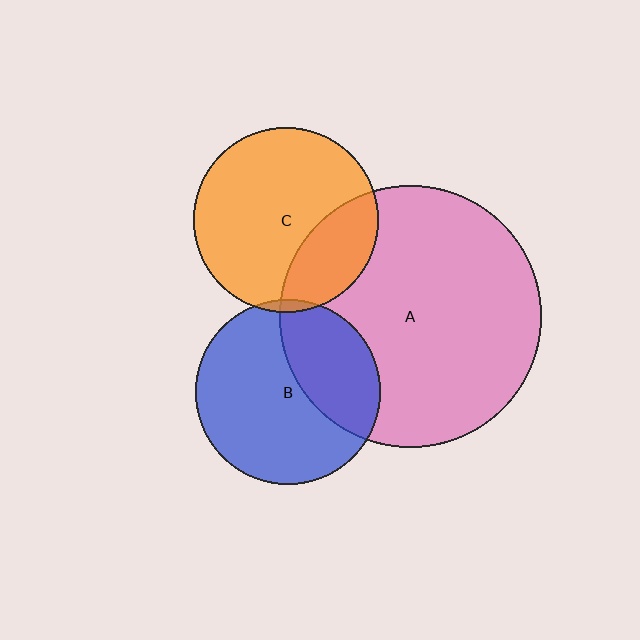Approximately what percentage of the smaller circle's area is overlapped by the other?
Approximately 35%.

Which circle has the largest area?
Circle A (pink).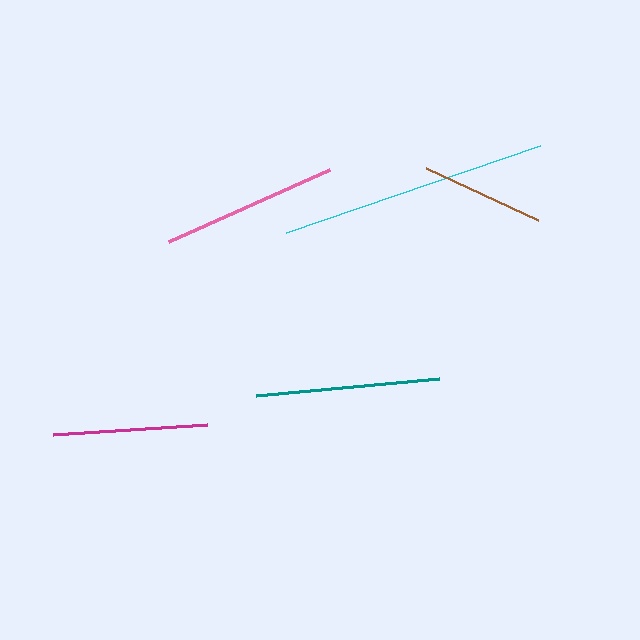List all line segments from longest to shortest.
From longest to shortest: cyan, teal, pink, magenta, brown.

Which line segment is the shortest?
The brown line is the shortest at approximately 124 pixels.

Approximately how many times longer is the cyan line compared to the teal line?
The cyan line is approximately 1.5 times the length of the teal line.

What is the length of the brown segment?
The brown segment is approximately 124 pixels long.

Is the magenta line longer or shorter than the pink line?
The pink line is longer than the magenta line.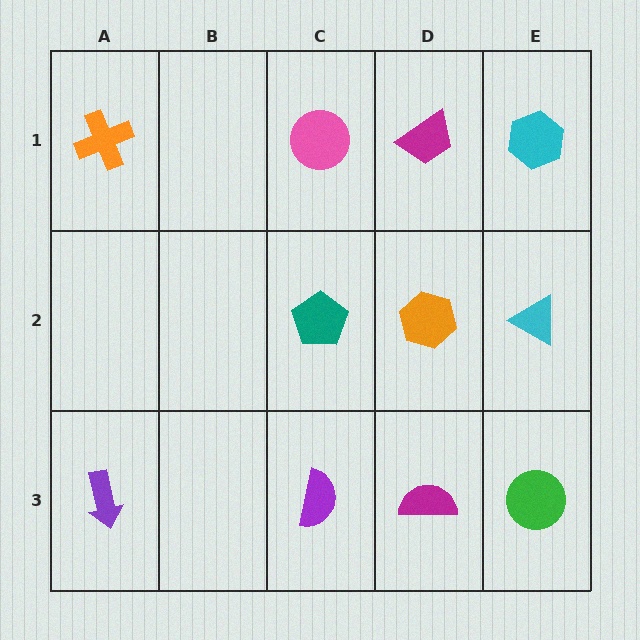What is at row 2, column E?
A cyan triangle.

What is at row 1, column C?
A pink circle.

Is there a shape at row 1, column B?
No, that cell is empty.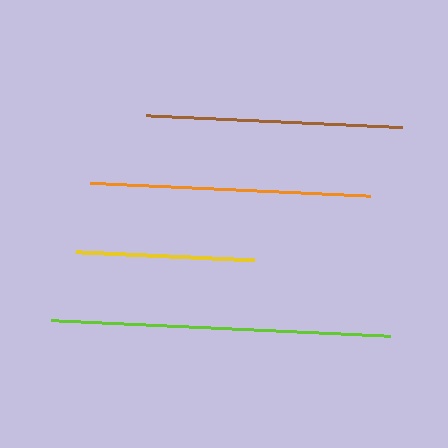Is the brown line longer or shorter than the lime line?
The lime line is longer than the brown line.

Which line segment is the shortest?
The yellow line is the shortest at approximately 179 pixels.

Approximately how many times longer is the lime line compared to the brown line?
The lime line is approximately 1.3 times the length of the brown line.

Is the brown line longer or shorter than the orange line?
The orange line is longer than the brown line.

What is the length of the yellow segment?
The yellow segment is approximately 179 pixels long.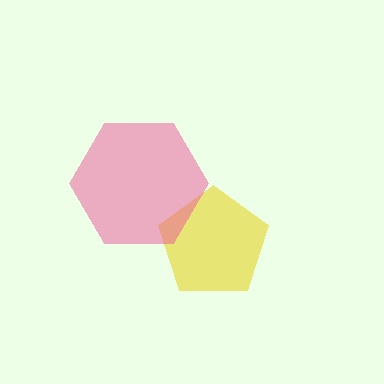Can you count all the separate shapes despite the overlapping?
Yes, there are 2 separate shapes.